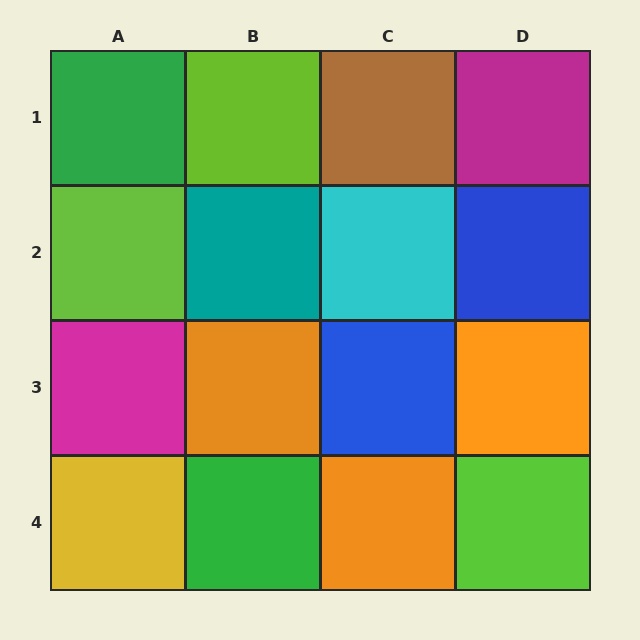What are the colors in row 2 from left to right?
Lime, teal, cyan, blue.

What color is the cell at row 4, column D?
Lime.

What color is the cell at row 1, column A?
Green.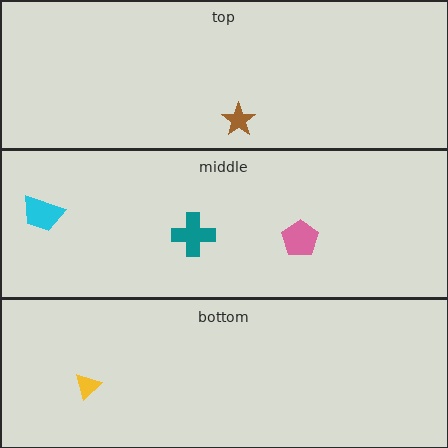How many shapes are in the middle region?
3.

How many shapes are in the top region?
1.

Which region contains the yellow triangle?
The bottom region.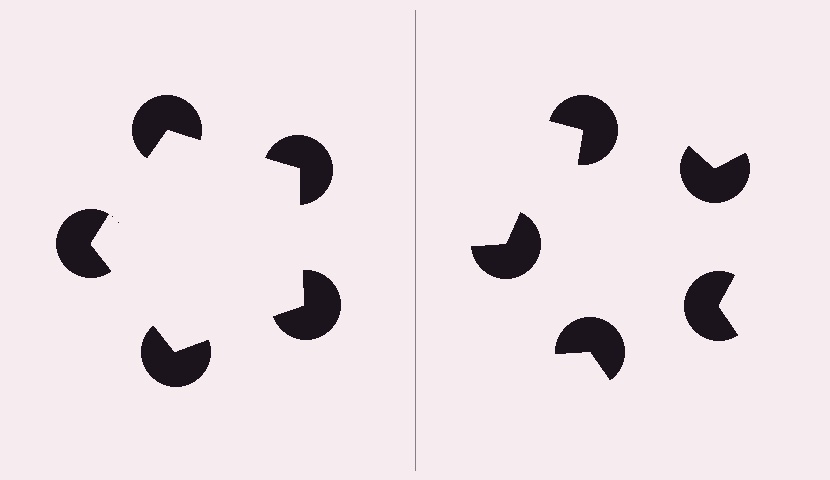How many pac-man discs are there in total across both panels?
10 — 5 on each side.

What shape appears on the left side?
An illusory pentagon.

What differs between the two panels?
The pac-man discs are positioned identically on both sides; only the wedge orientations differ. On the left they align to a pentagon; on the right they are misaligned.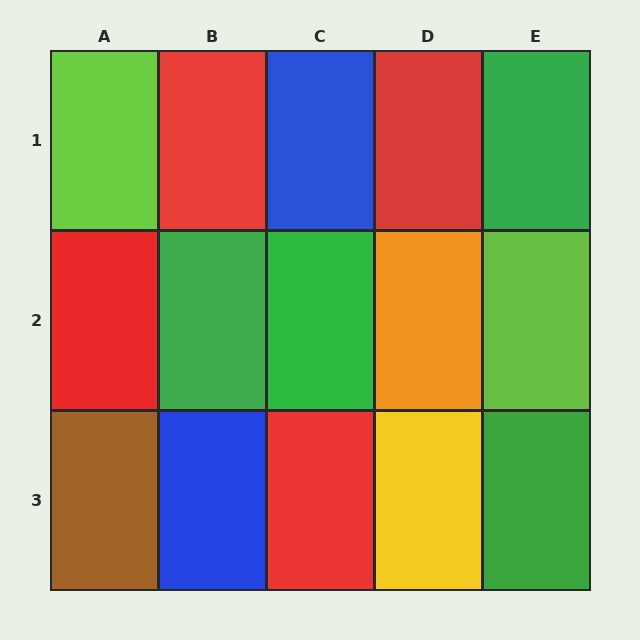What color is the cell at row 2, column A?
Red.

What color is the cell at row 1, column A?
Lime.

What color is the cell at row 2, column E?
Lime.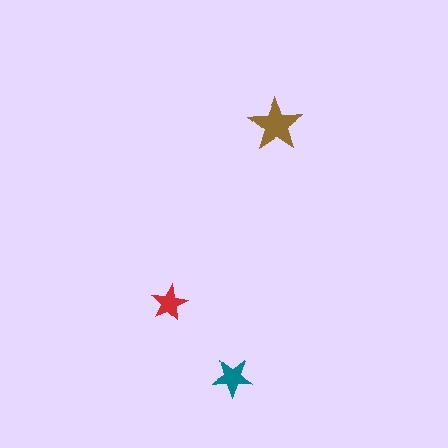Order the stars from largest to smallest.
the brown one, the teal one, the red one.